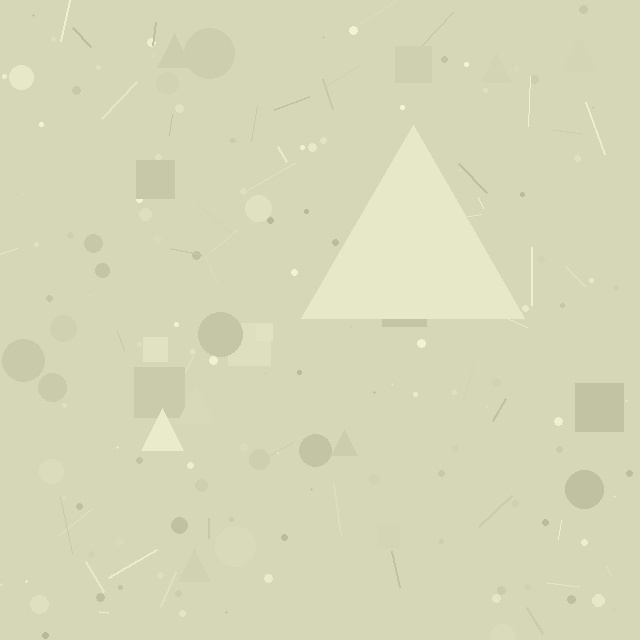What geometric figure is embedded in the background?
A triangle is embedded in the background.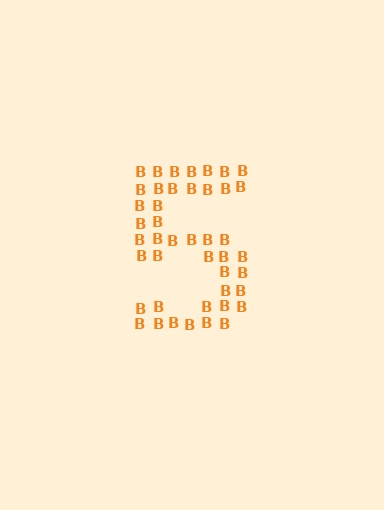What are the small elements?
The small elements are letter B's.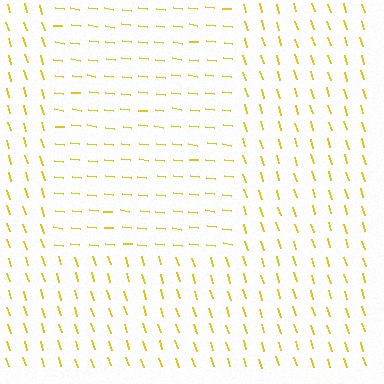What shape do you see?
I see a rectangle.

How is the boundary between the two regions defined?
The boundary is defined purely by a change in line orientation (approximately 66 degrees difference). All lines are the same color and thickness.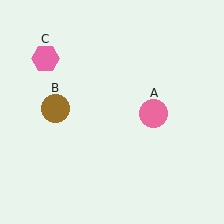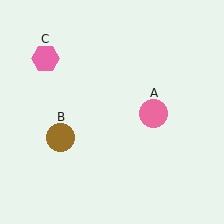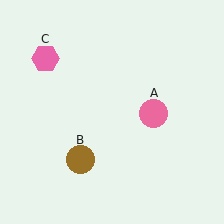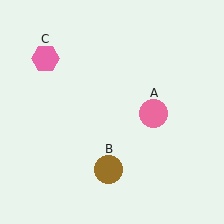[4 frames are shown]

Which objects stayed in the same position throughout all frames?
Pink circle (object A) and pink hexagon (object C) remained stationary.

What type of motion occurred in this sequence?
The brown circle (object B) rotated counterclockwise around the center of the scene.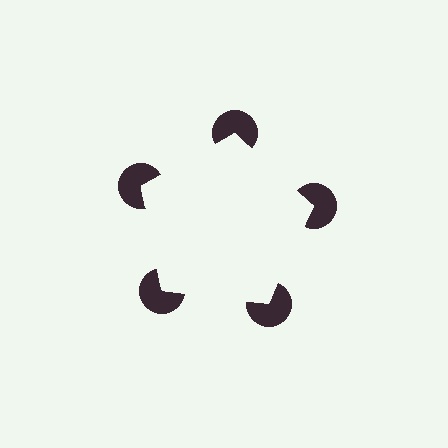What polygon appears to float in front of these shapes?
An illusory pentagon — its edges are inferred from the aligned wedge cuts in the pac-man discs, not physically drawn.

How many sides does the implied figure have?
5 sides.